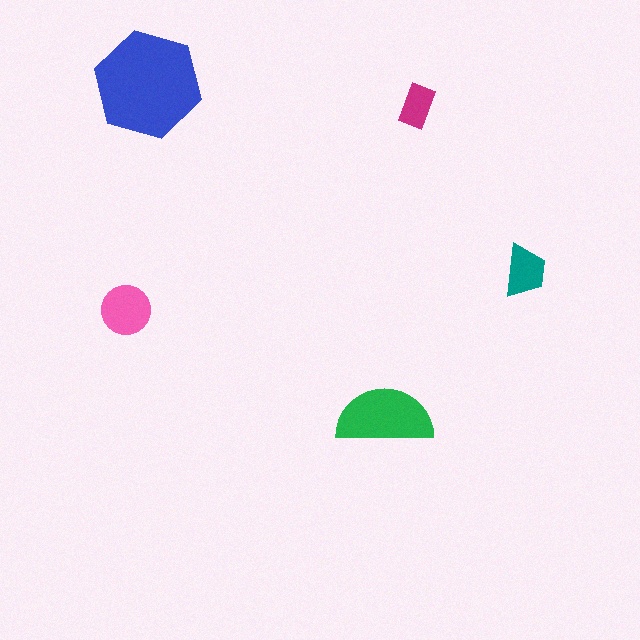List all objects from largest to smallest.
The blue hexagon, the green semicircle, the pink circle, the teal trapezoid, the magenta rectangle.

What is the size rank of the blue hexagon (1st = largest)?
1st.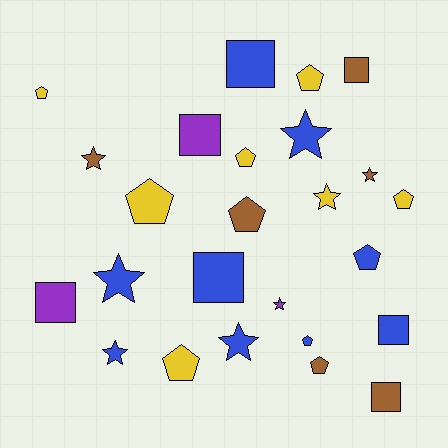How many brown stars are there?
There are 2 brown stars.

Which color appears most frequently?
Blue, with 9 objects.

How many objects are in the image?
There are 25 objects.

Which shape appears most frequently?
Pentagon, with 10 objects.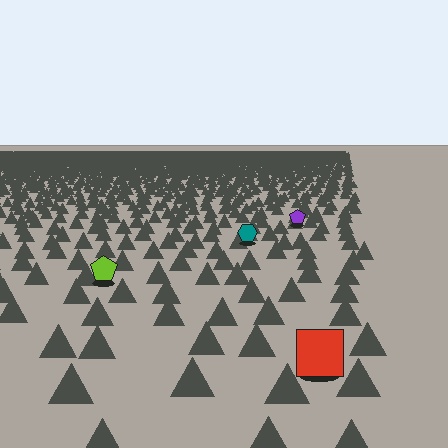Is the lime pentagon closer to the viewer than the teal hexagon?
Yes. The lime pentagon is closer — you can tell from the texture gradient: the ground texture is coarser near it.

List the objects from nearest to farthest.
From nearest to farthest: the red square, the lime pentagon, the teal hexagon, the purple pentagon.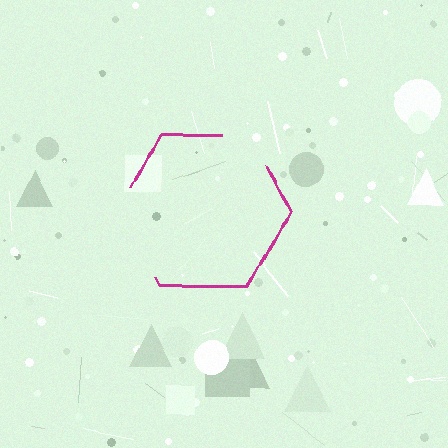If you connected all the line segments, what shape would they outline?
They would outline a hexagon.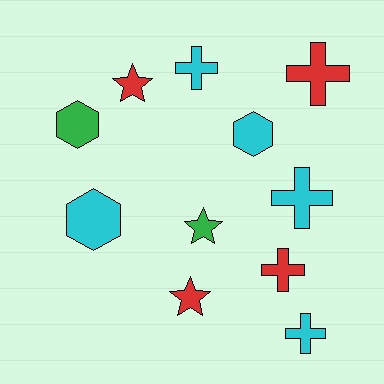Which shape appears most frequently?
Cross, with 5 objects.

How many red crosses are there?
There are 2 red crosses.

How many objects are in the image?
There are 11 objects.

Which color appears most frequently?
Cyan, with 5 objects.